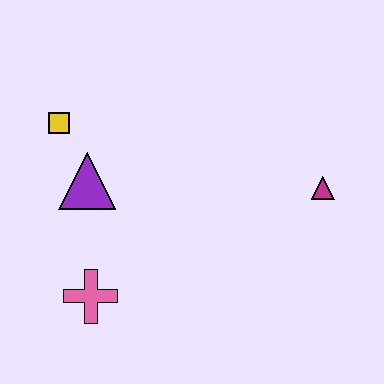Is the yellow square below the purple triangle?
No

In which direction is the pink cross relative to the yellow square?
The pink cross is below the yellow square.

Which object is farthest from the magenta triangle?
The yellow square is farthest from the magenta triangle.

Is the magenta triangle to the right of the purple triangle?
Yes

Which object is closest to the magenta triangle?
The purple triangle is closest to the magenta triangle.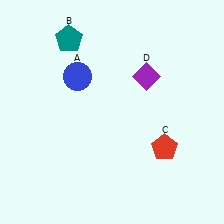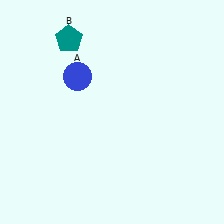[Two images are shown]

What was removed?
The purple diamond (D), the red pentagon (C) were removed in Image 2.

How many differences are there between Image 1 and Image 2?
There are 2 differences between the two images.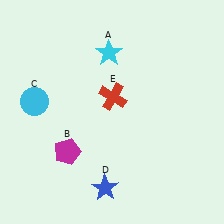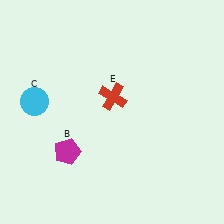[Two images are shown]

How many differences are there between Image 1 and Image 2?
There are 2 differences between the two images.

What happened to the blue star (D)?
The blue star (D) was removed in Image 2. It was in the bottom-left area of Image 1.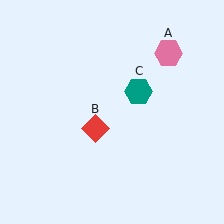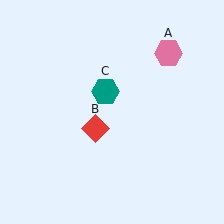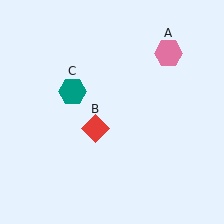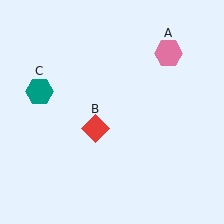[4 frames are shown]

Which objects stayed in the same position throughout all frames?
Pink hexagon (object A) and red diamond (object B) remained stationary.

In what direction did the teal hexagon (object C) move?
The teal hexagon (object C) moved left.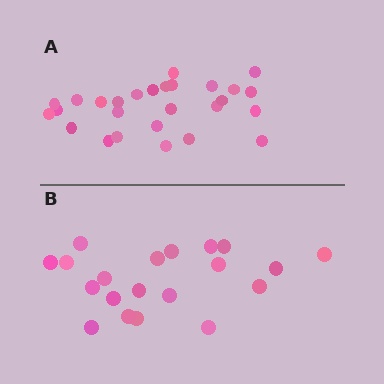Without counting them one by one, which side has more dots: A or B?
Region A (the top region) has more dots.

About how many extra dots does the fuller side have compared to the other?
Region A has roughly 8 or so more dots than region B.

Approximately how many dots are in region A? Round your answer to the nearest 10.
About 30 dots. (The exact count is 27, which rounds to 30.)